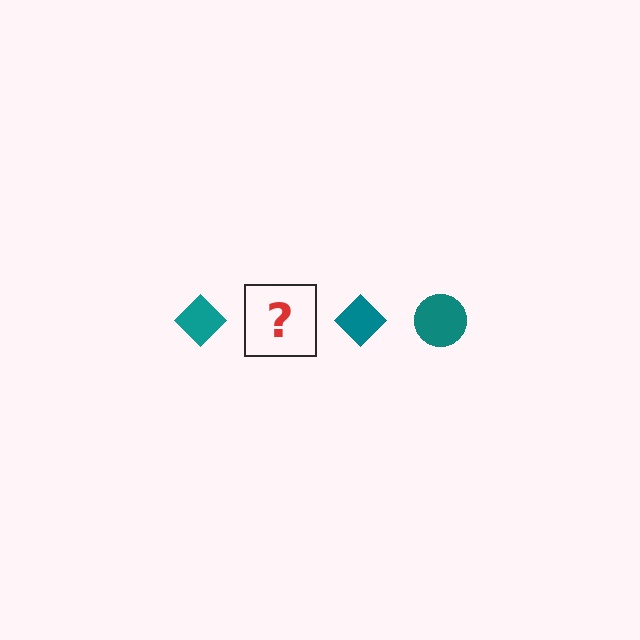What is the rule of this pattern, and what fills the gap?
The rule is that the pattern cycles through diamond, circle shapes in teal. The gap should be filled with a teal circle.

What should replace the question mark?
The question mark should be replaced with a teal circle.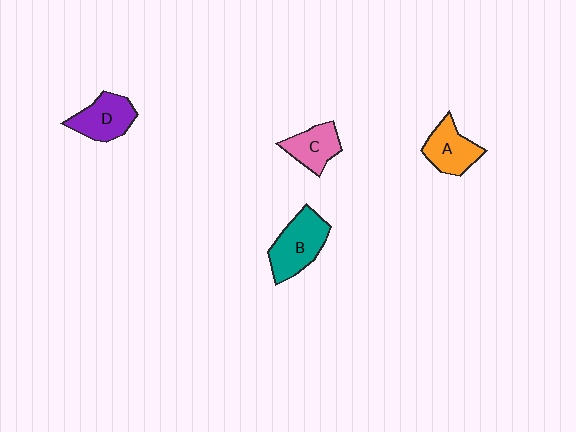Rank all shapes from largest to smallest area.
From largest to smallest: B (teal), D (purple), A (orange), C (pink).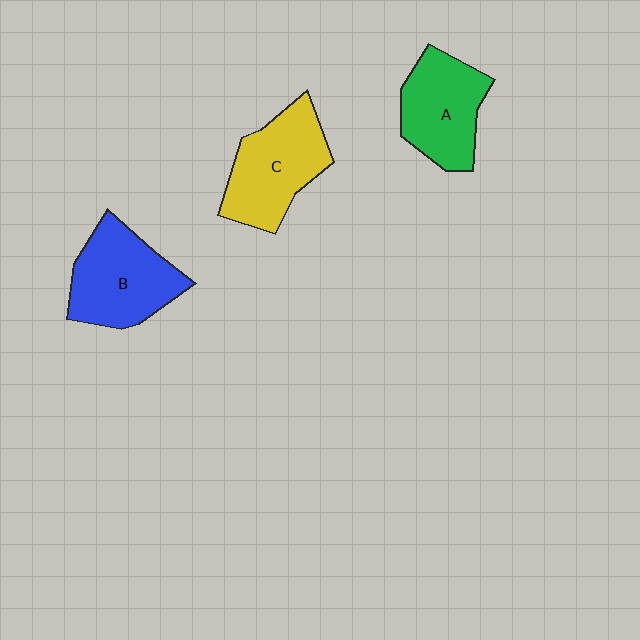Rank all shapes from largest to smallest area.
From largest to smallest: C (yellow), B (blue), A (green).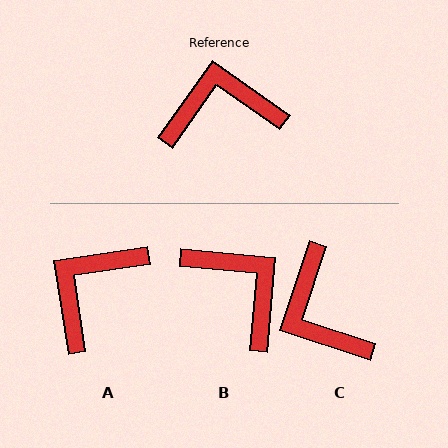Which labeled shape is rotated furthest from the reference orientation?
C, about 107 degrees away.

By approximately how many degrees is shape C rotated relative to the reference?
Approximately 107 degrees counter-clockwise.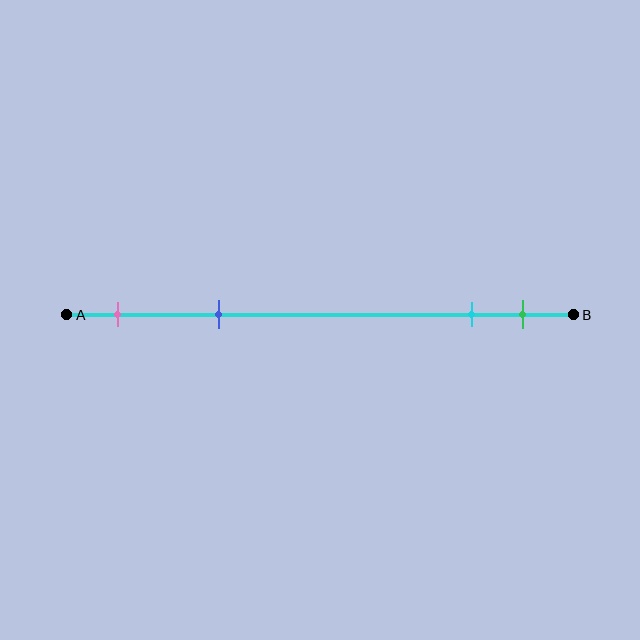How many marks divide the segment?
There are 4 marks dividing the segment.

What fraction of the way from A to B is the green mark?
The green mark is approximately 90% (0.9) of the way from A to B.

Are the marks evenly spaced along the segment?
No, the marks are not evenly spaced.